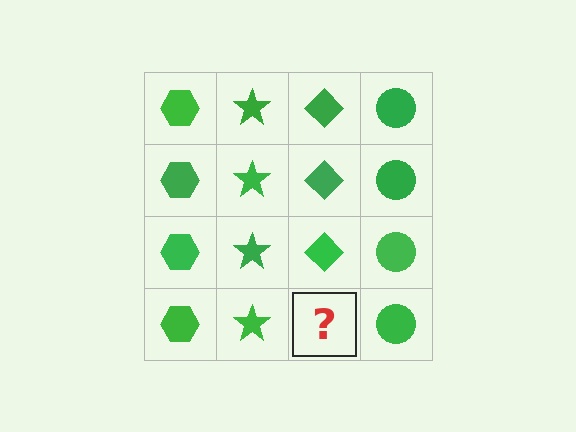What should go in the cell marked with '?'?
The missing cell should contain a green diamond.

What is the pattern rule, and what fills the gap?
The rule is that each column has a consistent shape. The gap should be filled with a green diamond.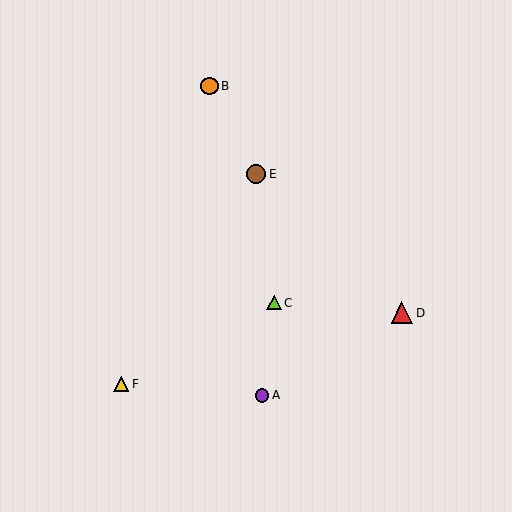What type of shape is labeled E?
Shape E is a brown circle.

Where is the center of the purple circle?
The center of the purple circle is at (262, 395).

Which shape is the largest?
The red triangle (labeled D) is the largest.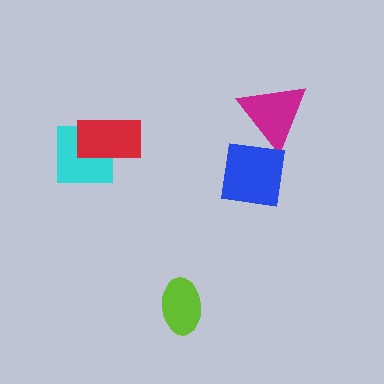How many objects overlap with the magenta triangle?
0 objects overlap with the magenta triangle.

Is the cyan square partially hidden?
Yes, it is partially covered by another shape.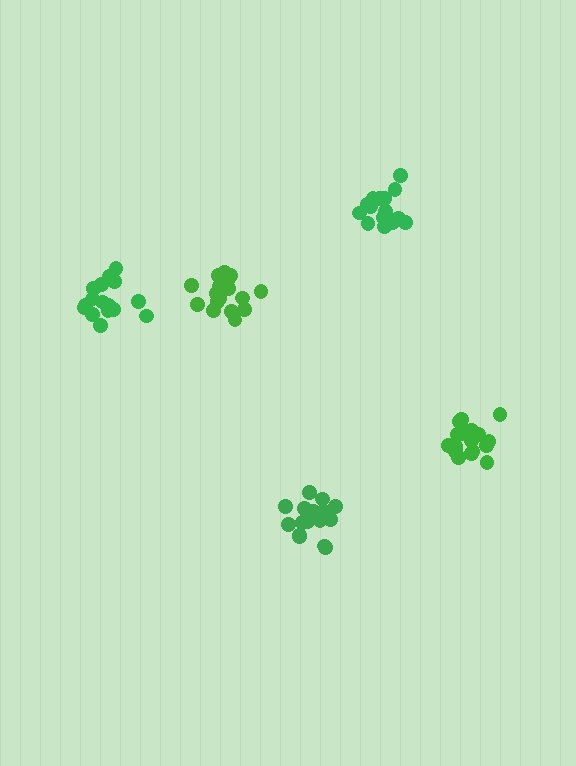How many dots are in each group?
Group 1: 16 dots, Group 2: 17 dots, Group 3: 16 dots, Group 4: 17 dots, Group 5: 18 dots (84 total).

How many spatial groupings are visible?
There are 5 spatial groupings.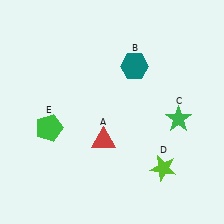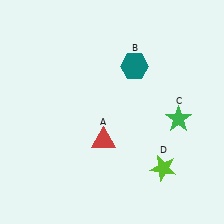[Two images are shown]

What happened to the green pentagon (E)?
The green pentagon (E) was removed in Image 2. It was in the bottom-left area of Image 1.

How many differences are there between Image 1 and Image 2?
There is 1 difference between the two images.